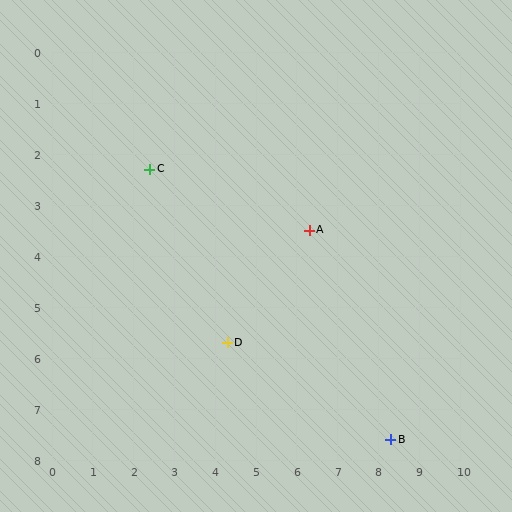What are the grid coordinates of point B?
Point B is at approximately (8.3, 7.6).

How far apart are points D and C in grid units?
Points D and C are about 3.9 grid units apart.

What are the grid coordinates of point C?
Point C is at approximately (2.4, 2.3).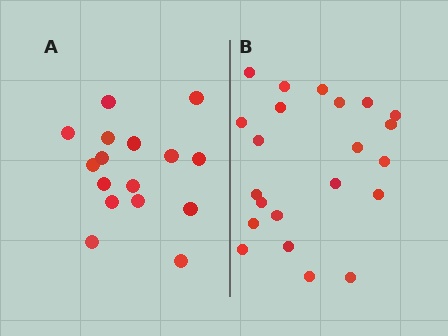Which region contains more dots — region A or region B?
Region B (the right region) has more dots.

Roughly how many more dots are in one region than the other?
Region B has about 6 more dots than region A.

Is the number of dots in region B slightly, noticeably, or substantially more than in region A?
Region B has noticeably more, but not dramatically so. The ratio is roughly 1.4 to 1.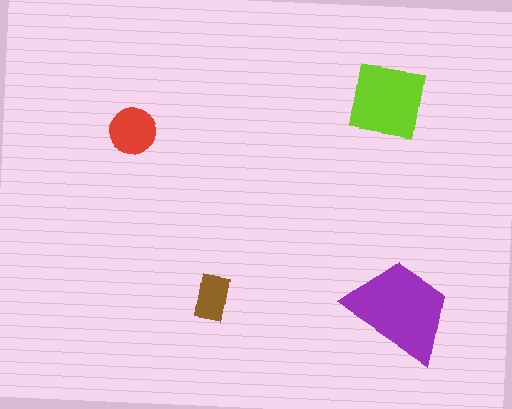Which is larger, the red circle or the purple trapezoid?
The purple trapezoid.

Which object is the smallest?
The brown rectangle.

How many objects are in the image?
There are 4 objects in the image.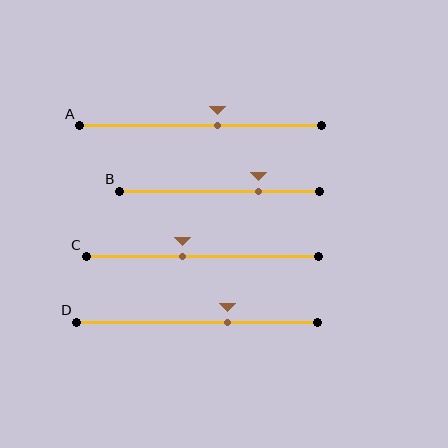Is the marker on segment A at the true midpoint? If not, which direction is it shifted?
No, the marker on segment A is shifted to the right by about 7% of the segment length.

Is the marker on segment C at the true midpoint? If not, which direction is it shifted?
No, the marker on segment C is shifted to the left by about 9% of the segment length.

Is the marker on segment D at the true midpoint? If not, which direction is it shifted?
No, the marker on segment D is shifted to the right by about 13% of the segment length.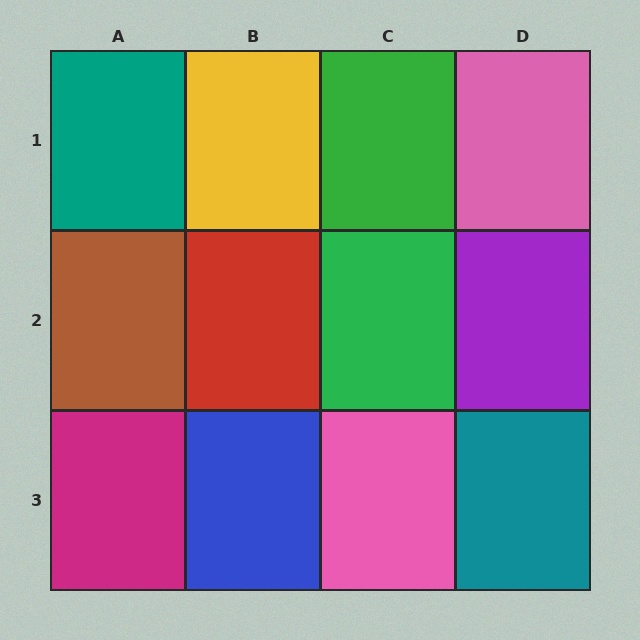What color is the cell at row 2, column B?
Red.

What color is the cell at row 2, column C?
Green.